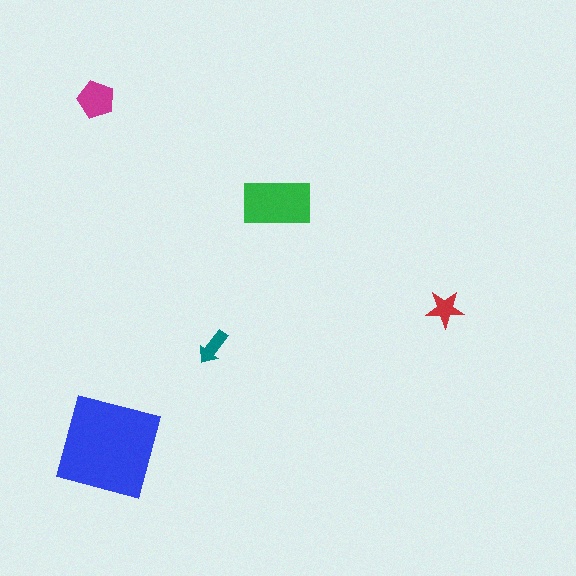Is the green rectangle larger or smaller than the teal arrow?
Larger.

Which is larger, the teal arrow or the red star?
The red star.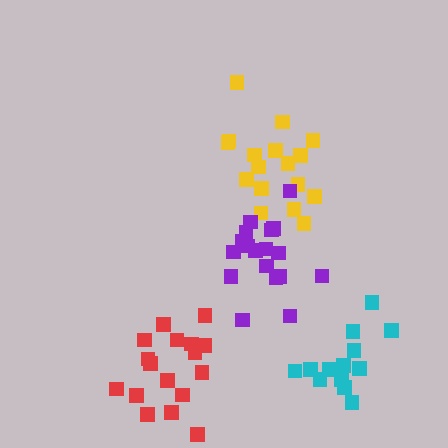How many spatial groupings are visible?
There are 4 spatial groupings.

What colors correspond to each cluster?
The clusters are colored: cyan, yellow, red, purple.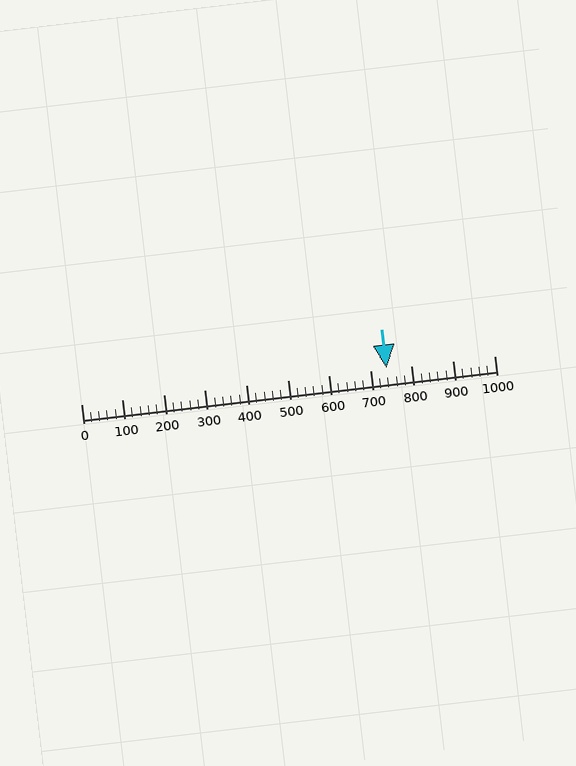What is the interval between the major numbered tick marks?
The major tick marks are spaced 100 units apart.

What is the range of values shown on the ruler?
The ruler shows values from 0 to 1000.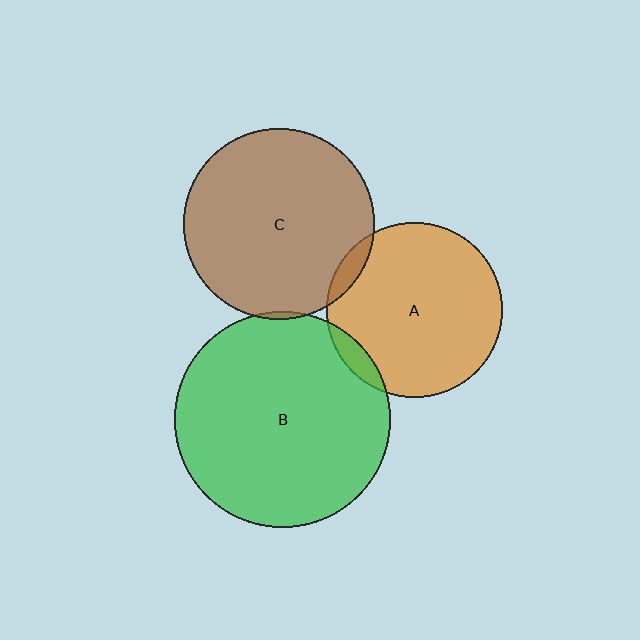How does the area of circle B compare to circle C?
Approximately 1.3 times.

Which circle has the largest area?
Circle B (green).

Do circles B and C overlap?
Yes.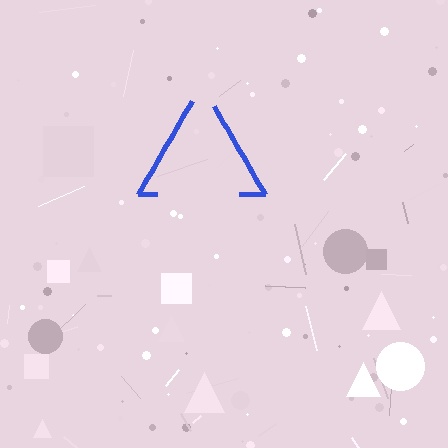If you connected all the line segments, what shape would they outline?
They would outline a triangle.